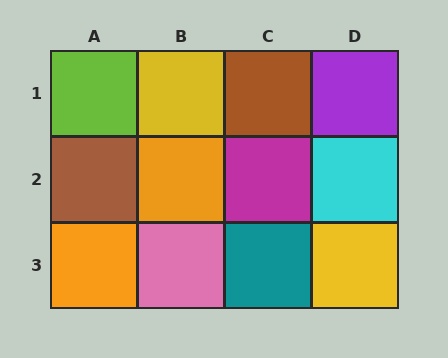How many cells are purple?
1 cell is purple.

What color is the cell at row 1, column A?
Lime.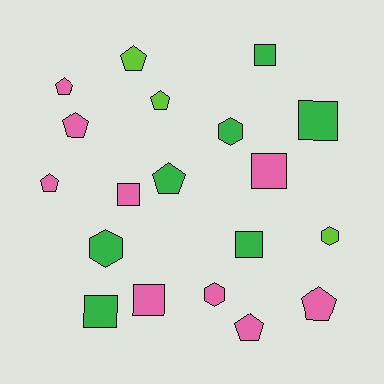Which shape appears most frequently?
Pentagon, with 8 objects.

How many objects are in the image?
There are 19 objects.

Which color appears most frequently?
Pink, with 9 objects.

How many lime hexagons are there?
There is 1 lime hexagon.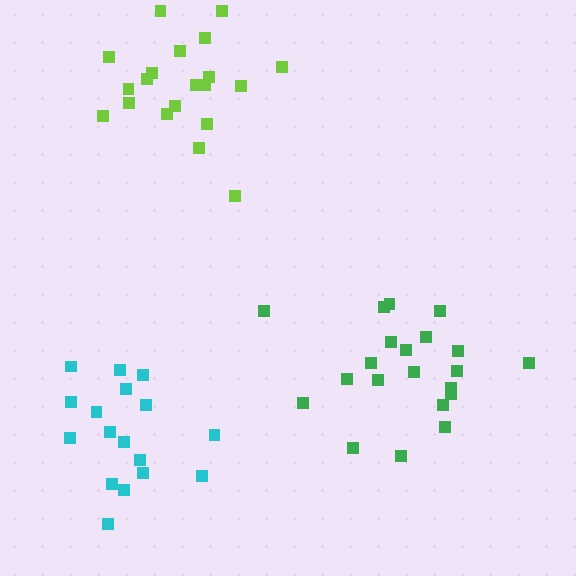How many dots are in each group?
Group 1: 17 dots, Group 2: 20 dots, Group 3: 21 dots (58 total).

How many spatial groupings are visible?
There are 3 spatial groupings.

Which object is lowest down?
The cyan cluster is bottommost.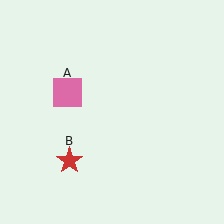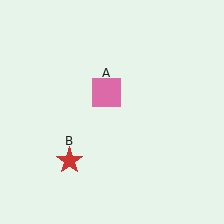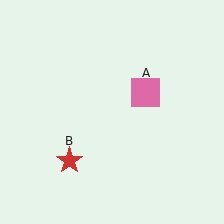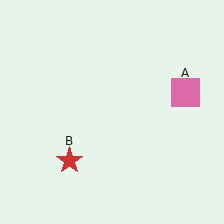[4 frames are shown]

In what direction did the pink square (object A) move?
The pink square (object A) moved right.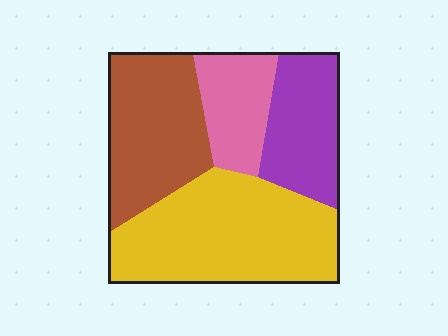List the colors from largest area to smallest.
From largest to smallest: yellow, brown, purple, pink.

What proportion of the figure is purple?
Purple takes up about one fifth (1/5) of the figure.